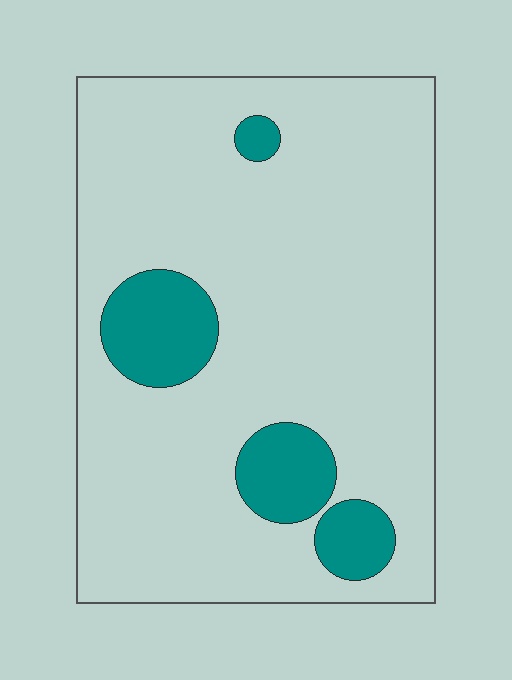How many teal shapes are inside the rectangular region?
4.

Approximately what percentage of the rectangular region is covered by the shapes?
Approximately 15%.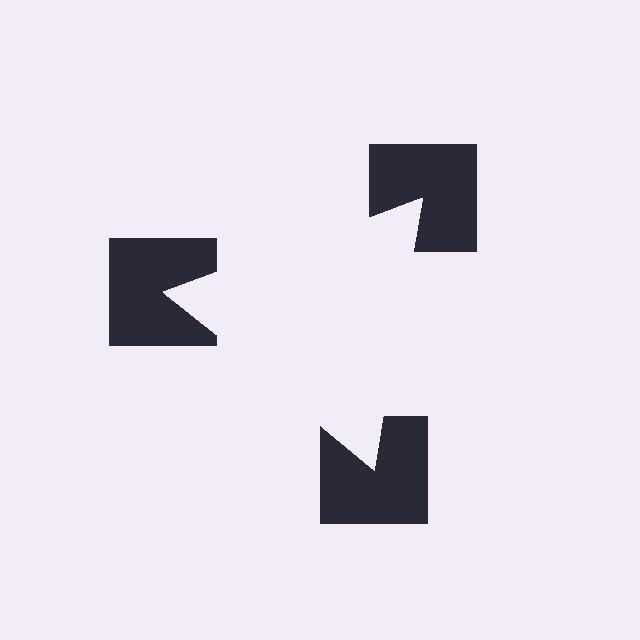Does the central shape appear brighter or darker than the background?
It typically appears slightly brighter than the background, even though no actual brightness change is drawn.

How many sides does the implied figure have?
3 sides.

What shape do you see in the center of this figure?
An illusory triangle — its edges are inferred from the aligned wedge cuts in the notched squares, not physically drawn.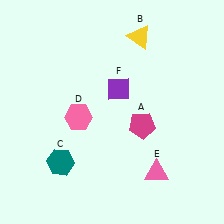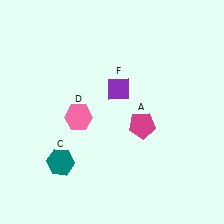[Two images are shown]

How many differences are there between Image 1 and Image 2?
There are 2 differences between the two images.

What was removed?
The yellow triangle (B), the pink triangle (E) were removed in Image 2.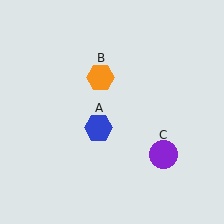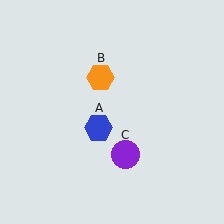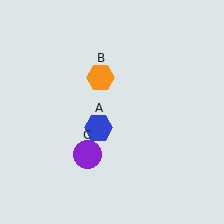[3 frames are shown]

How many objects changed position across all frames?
1 object changed position: purple circle (object C).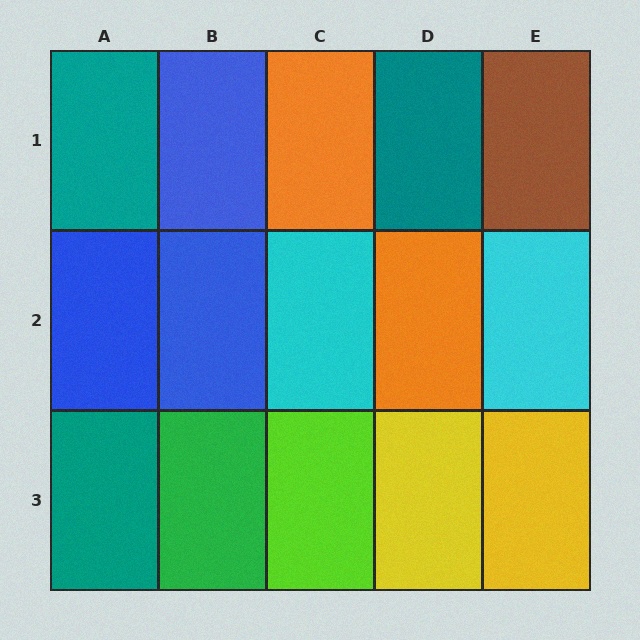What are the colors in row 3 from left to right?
Teal, green, lime, yellow, yellow.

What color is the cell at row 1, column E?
Brown.